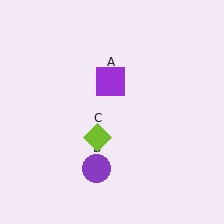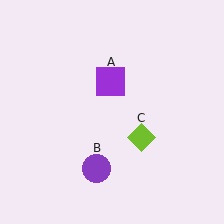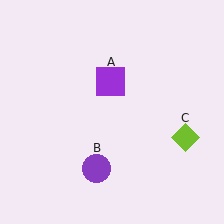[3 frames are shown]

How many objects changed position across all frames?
1 object changed position: lime diamond (object C).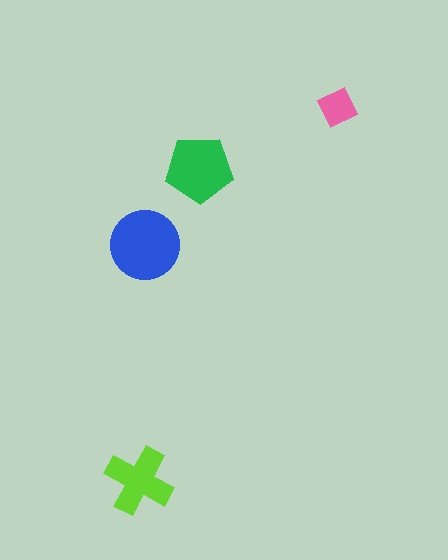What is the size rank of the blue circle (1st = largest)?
1st.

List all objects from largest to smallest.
The blue circle, the green pentagon, the lime cross, the pink diamond.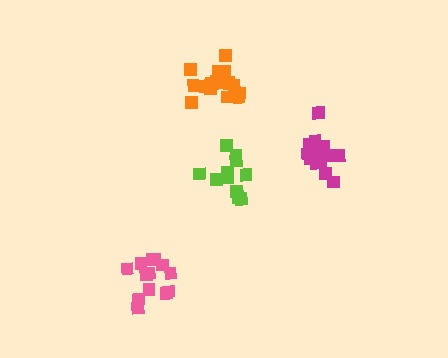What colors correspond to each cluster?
The clusters are colored: lime, orange, pink, magenta.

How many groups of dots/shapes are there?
There are 4 groups.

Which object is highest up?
The orange cluster is topmost.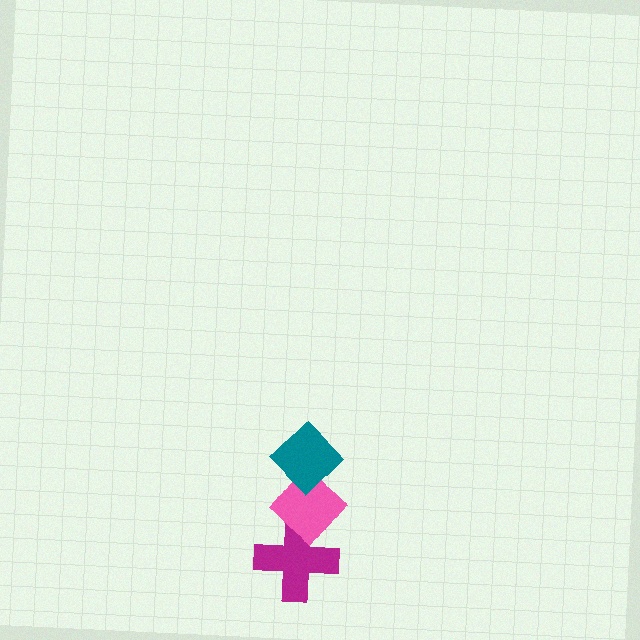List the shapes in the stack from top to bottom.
From top to bottom: the teal diamond, the pink diamond, the magenta cross.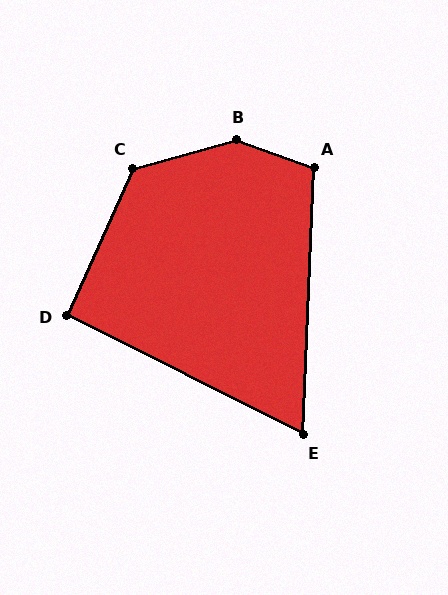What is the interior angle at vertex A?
Approximately 107 degrees (obtuse).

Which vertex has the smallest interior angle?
E, at approximately 66 degrees.